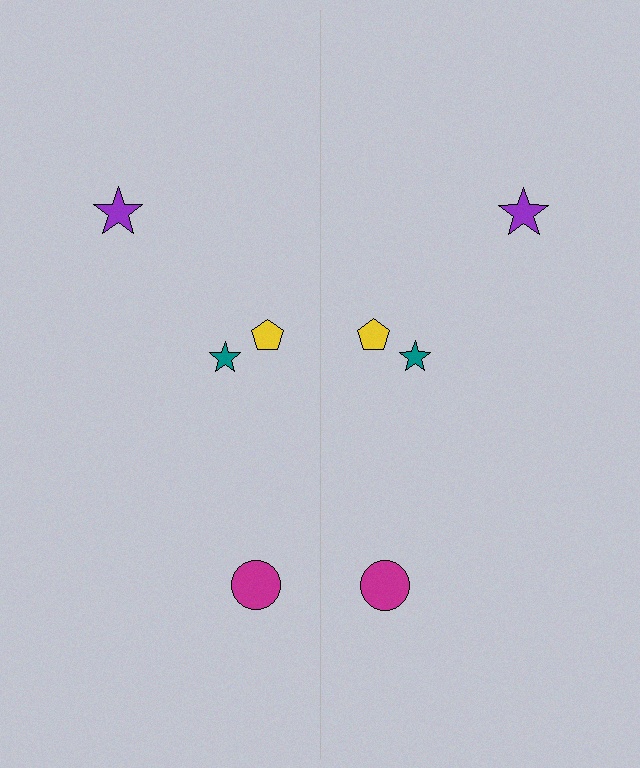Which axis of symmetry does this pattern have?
The pattern has a vertical axis of symmetry running through the center of the image.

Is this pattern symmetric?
Yes, this pattern has bilateral (reflection) symmetry.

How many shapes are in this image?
There are 8 shapes in this image.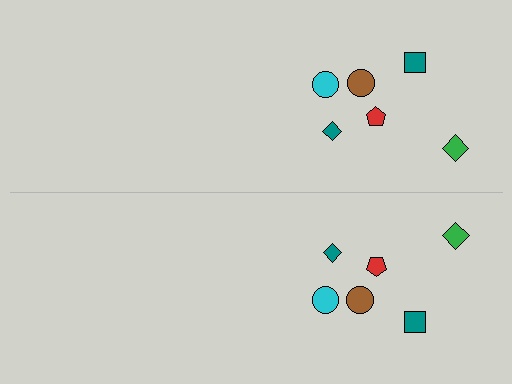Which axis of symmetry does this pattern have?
The pattern has a horizontal axis of symmetry running through the center of the image.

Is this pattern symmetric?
Yes, this pattern has bilateral (reflection) symmetry.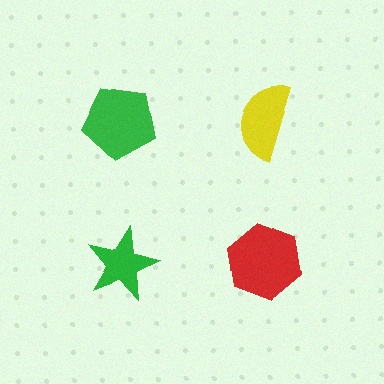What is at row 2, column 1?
A green star.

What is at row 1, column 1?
A green pentagon.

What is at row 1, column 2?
A yellow semicircle.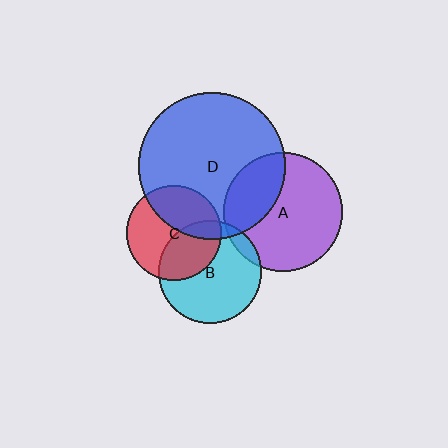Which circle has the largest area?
Circle D (blue).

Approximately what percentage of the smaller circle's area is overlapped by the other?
Approximately 10%.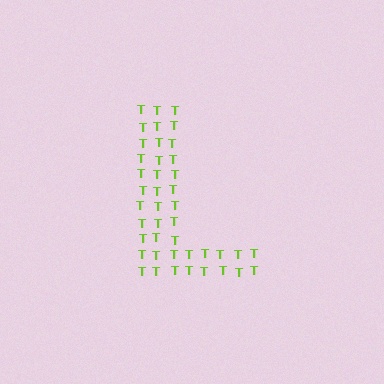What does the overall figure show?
The overall figure shows the letter L.